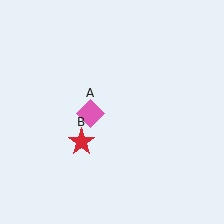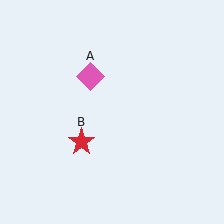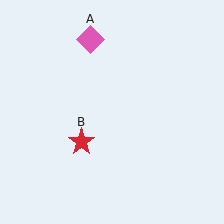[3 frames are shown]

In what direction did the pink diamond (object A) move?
The pink diamond (object A) moved up.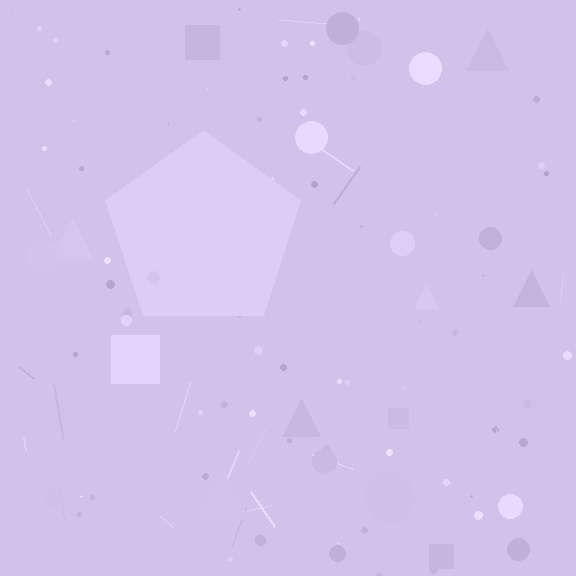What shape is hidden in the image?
A pentagon is hidden in the image.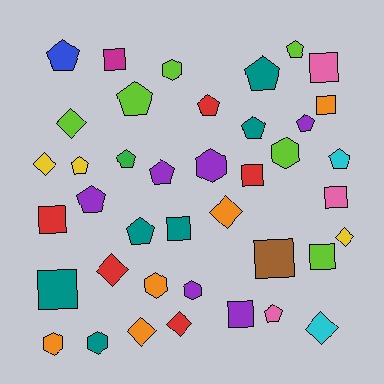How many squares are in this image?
There are 11 squares.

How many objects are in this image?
There are 40 objects.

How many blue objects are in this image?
There is 1 blue object.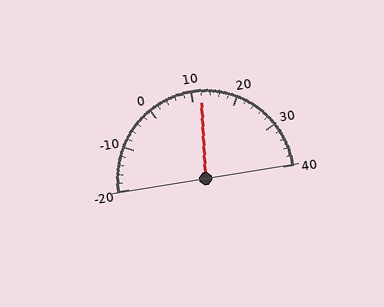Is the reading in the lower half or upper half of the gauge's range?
The reading is in the upper half of the range (-20 to 40).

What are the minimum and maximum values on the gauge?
The gauge ranges from -20 to 40.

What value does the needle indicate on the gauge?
The needle indicates approximately 12.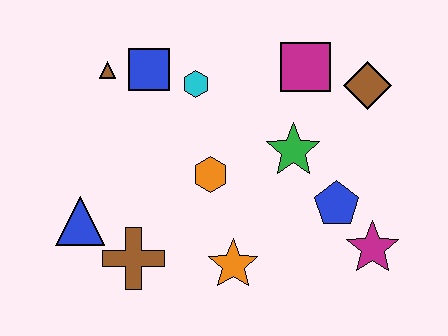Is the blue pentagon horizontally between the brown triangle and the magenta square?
No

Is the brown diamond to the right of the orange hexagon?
Yes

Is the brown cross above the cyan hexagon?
No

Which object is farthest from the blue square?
The magenta star is farthest from the blue square.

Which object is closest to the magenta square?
The brown diamond is closest to the magenta square.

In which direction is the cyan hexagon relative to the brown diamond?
The cyan hexagon is to the left of the brown diamond.